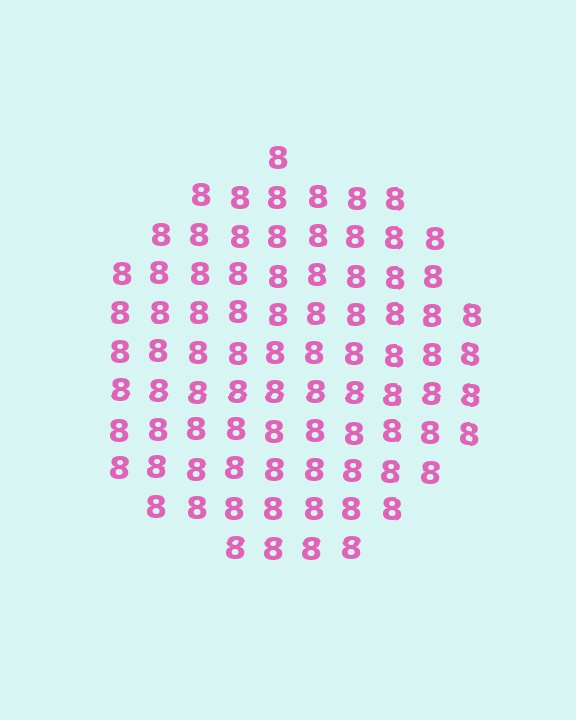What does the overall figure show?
The overall figure shows a circle.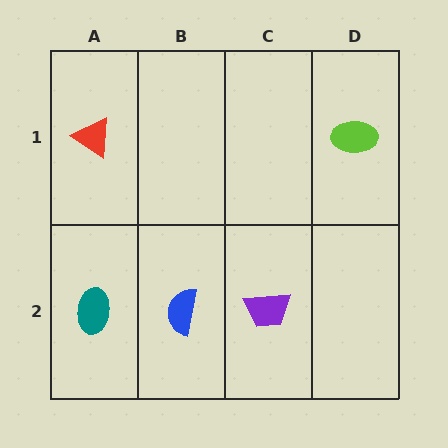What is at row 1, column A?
A red triangle.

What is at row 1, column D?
A lime ellipse.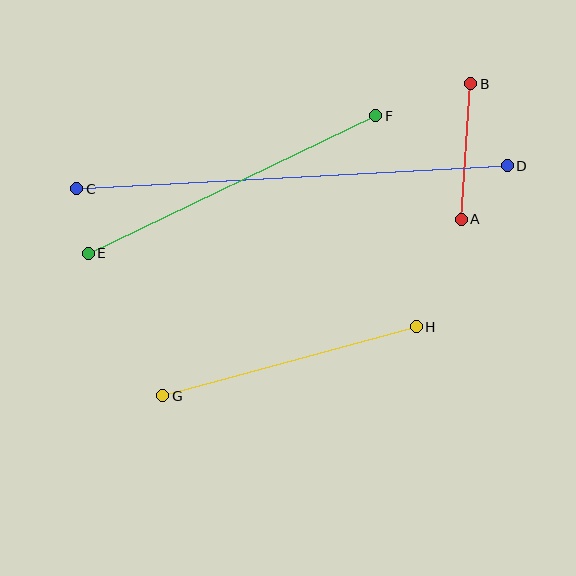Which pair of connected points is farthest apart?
Points C and D are farthest apart.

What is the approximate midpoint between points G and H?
The midpoint is at approximately (289, 361) pixels.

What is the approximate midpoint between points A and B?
The midpoint is at approximately (466, 151) pixels.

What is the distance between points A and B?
The distance is approximately 136 pixels.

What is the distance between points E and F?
The distance is approximately 319 pixels.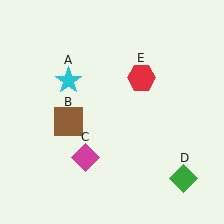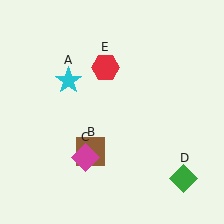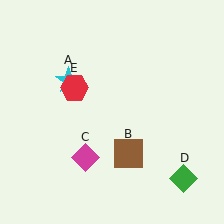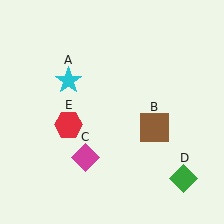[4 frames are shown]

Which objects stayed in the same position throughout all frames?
Cyan star (object A) and magenta diamond (object C) and green diamond (object D) remained stationary.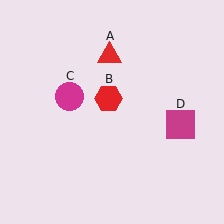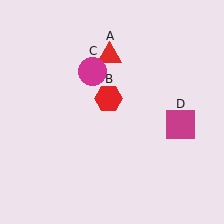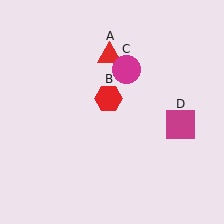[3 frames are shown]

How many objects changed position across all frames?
1 object changed position: magenta circle (object C).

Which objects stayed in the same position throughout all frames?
Red triangle (object A) and red hexagon (object B) and magenta square (object D) remained stationary.